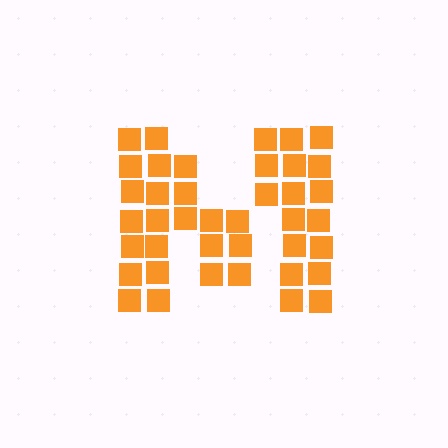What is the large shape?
The large shape is the letter M.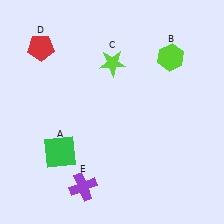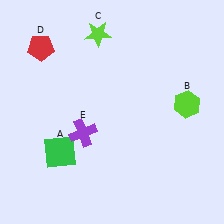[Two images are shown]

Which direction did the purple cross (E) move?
The purple cross (E) moved up.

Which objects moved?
The objects that moved are: the lime hexagon (B), the lime star (C), the purple cross (E).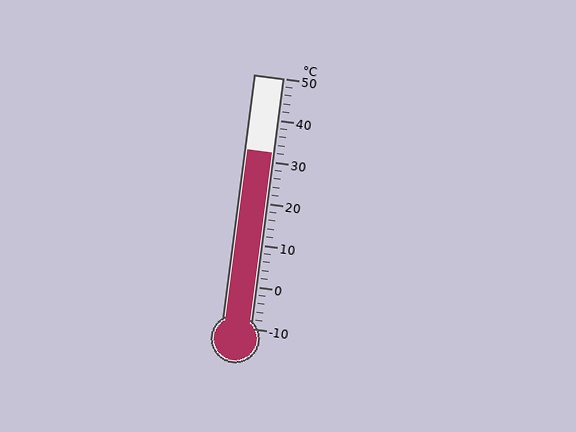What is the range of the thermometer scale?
The thermometer scale ranges from -10°C to 50°C.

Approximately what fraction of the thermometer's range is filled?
The thermometer is filled to approximately 70% of its range.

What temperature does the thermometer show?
The thermometer shows approximately 32°C.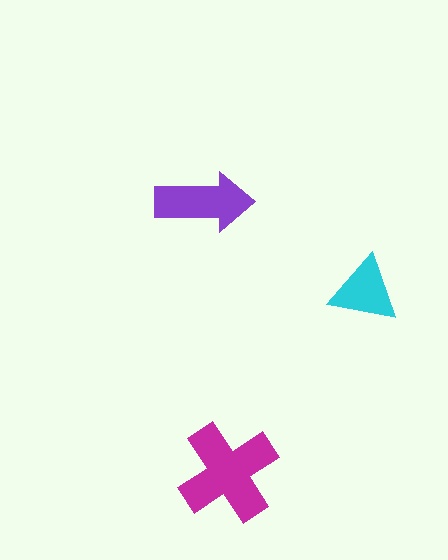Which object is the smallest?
The cyan triangle.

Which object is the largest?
The magenta cross.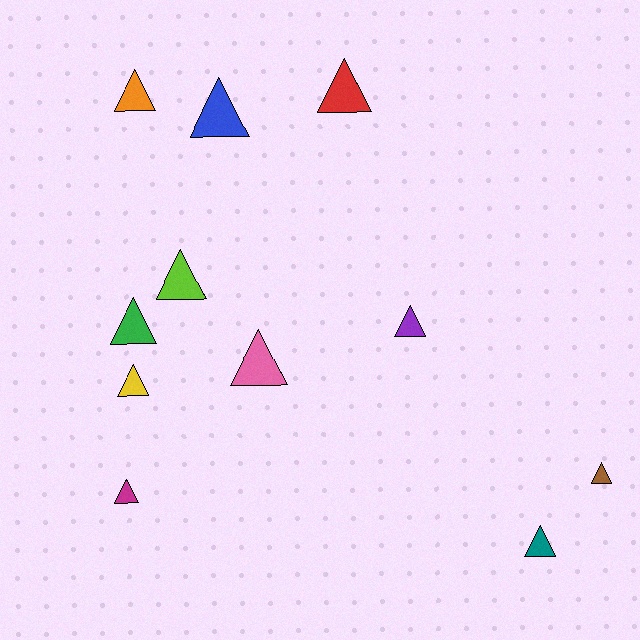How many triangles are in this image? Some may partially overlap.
There are 11 triangles.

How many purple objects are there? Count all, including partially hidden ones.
There is 1 purple object.